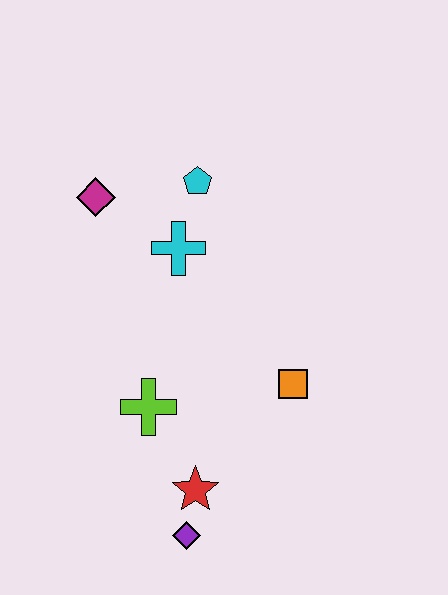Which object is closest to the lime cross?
The red star is closest to the lime cross.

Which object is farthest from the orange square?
The magenta diamond is farthest from the orange square.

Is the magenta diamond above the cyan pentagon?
No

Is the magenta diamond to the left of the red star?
Yes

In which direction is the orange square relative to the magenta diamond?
The orange square is to the right of the magenta diamond.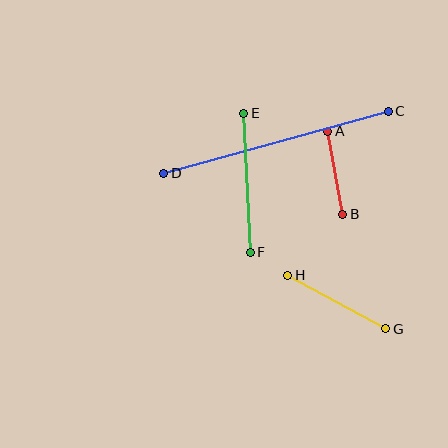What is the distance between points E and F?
The distance is approximately 139 pixels.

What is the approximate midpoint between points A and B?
The midpoint is at approximately (335, 173) pixels.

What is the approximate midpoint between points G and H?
The midpoint is at approximately (337, 302) pixels.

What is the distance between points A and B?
The distance is approximately 84 pixels.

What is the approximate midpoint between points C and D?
The midpoint is at approximately (276, 142) pixels.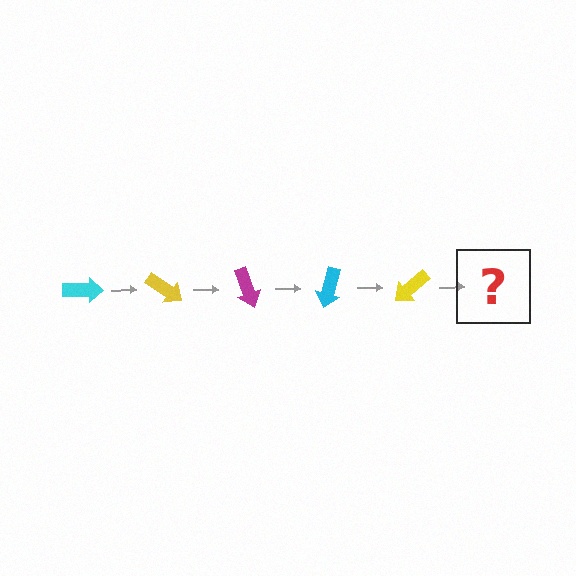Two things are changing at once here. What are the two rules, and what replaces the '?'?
The two rules are that it rotates 35 degrees each step and the color cycles through cyan, yellow, and magenta. The '?' should be a magenta arrow, rotated 175 degrees from the start.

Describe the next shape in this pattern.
It should be a magenta arrow, rotated 175 degrees from the start.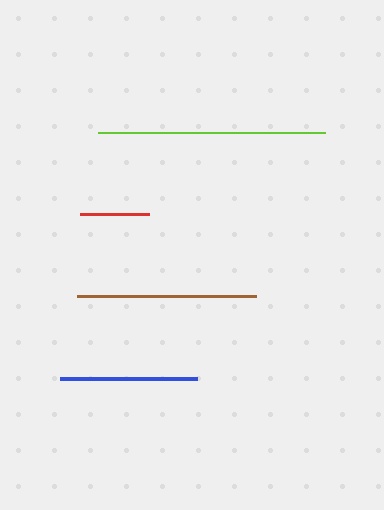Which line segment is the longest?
The lime line is the longest at approximately 227 pixels.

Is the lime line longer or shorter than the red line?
The lime line is longer than the red line.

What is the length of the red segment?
The red segment is approximately 69 pixels long.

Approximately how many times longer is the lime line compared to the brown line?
The lime line is approximately 1.3 times the length of the brown line.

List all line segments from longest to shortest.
From longest to shortest: lime, brown, blue, red.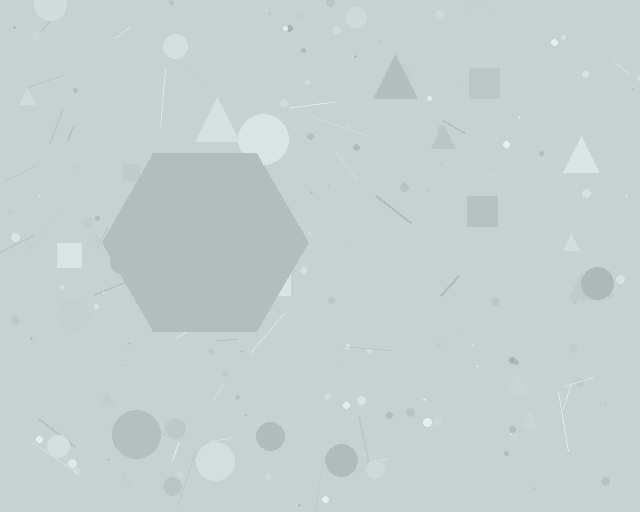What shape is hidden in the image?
A hexagon is hidden in the image.